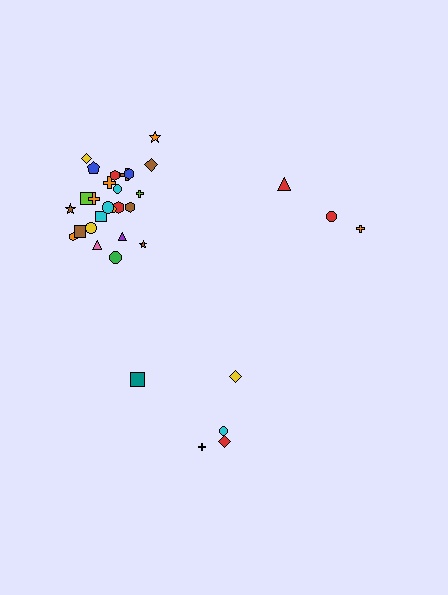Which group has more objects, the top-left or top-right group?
The top-left group.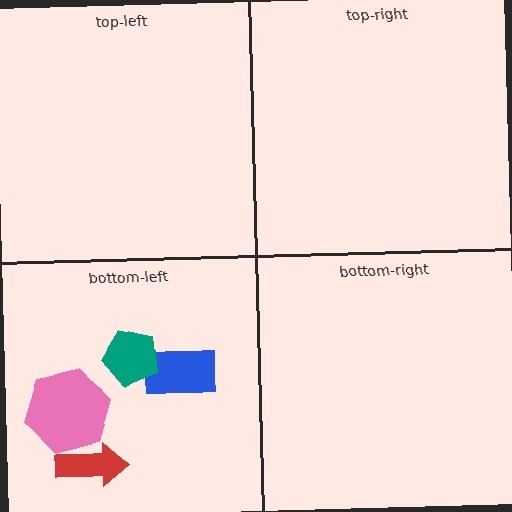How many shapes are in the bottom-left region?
4.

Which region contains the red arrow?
The bottom-left region.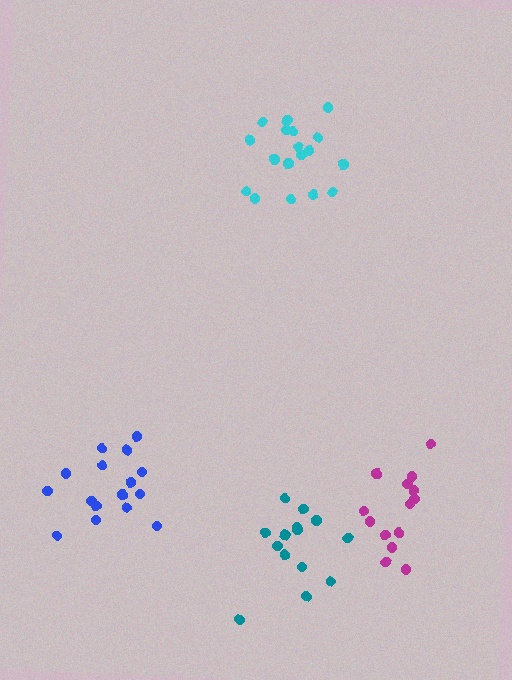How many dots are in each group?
Group 1: 14 dots, Group 2: 18 dots, Group 3: 14 dots, Group 4: 16 dots (62 total).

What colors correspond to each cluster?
The clusters are colored: magenta, cyan, teal, blue.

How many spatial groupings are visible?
There are 4 spatial groupings.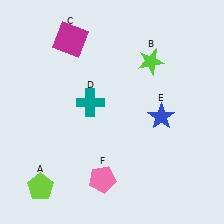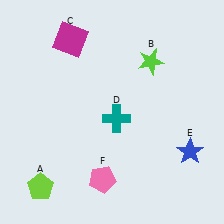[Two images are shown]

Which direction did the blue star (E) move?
The blue star (E) moved down.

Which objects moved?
The objects that moved are: the teal cross (D), the blue star (E).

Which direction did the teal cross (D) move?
The teal cross (D) moved right.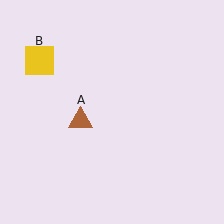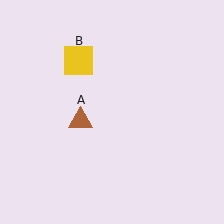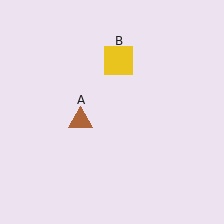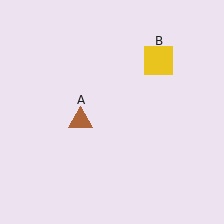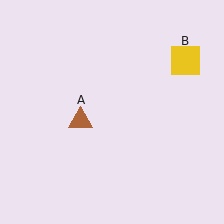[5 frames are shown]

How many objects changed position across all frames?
1 object changed position: yellow square (object B).